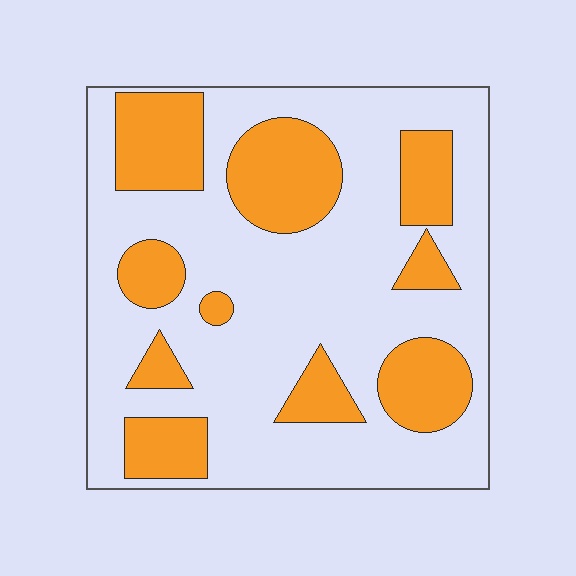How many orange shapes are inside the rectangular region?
10.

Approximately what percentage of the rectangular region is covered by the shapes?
Approximately 30%.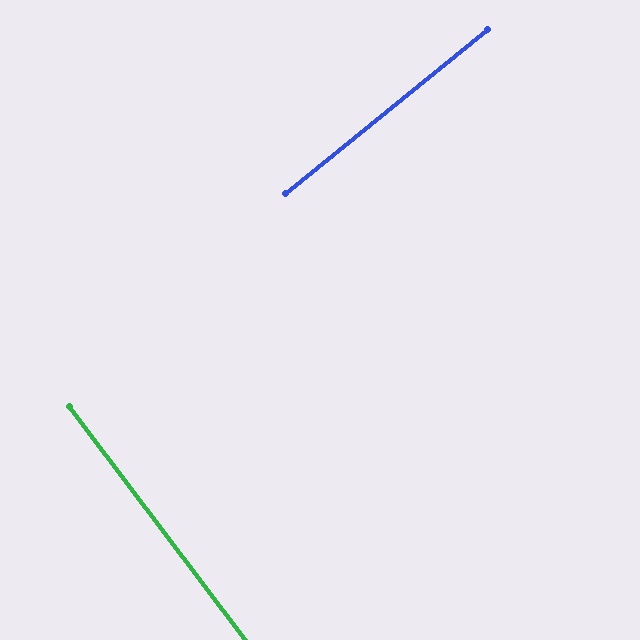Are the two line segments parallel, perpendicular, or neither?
Perpendicular — they meet at approximately 88°.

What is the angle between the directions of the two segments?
Approximately 88 degrees.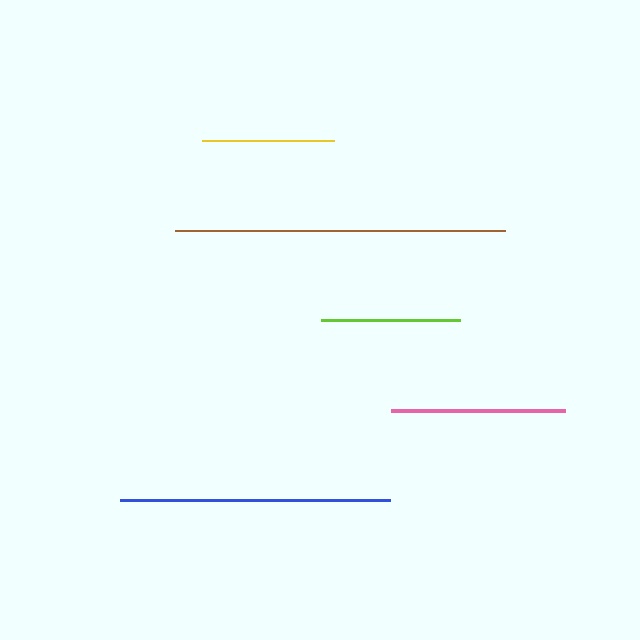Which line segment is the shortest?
The yellow line is the shortest at approximately 132 pixels.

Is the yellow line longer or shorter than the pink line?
The pink line is longer than the yellow line.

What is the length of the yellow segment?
The yellow segment is approximately 132 pixels long.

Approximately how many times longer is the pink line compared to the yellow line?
The pink line is approximately 1.3 times the length of the yellow line.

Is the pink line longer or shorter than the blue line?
The blue line is longer than the pink line.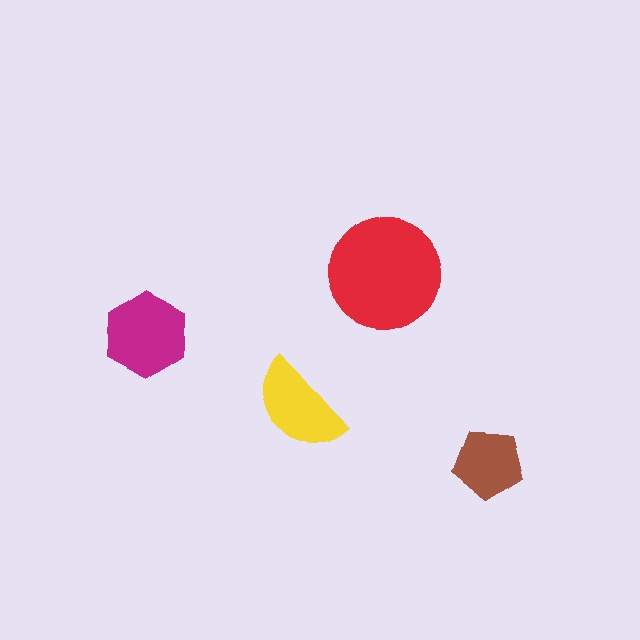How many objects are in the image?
There are 4 objects in the image.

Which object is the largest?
The red circle.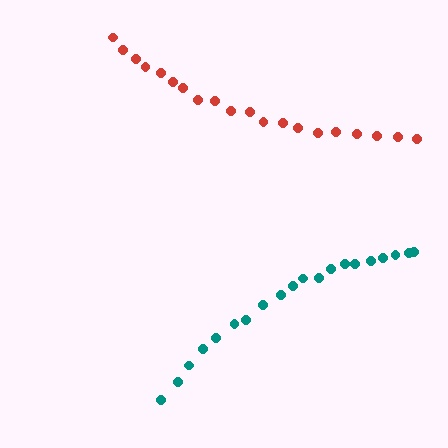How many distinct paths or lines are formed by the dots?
There are 2 distinct paths.